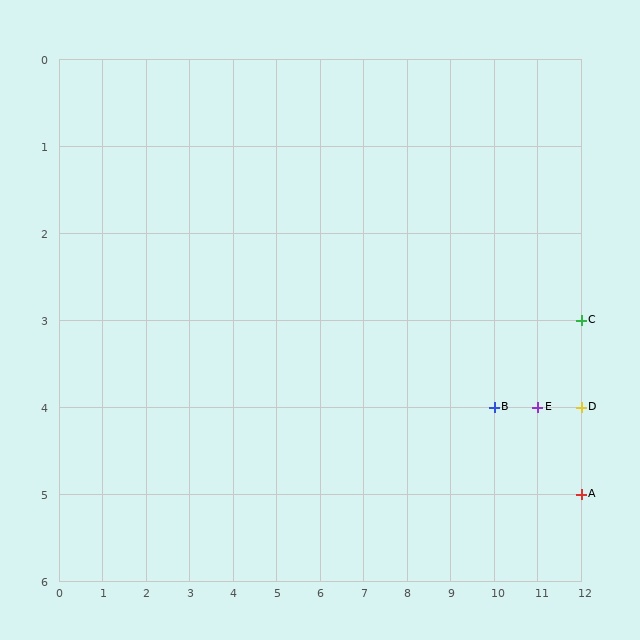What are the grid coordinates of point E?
Point E is at grid coordinates (11, 4).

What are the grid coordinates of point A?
Point A is at grid coordinates (12, 5).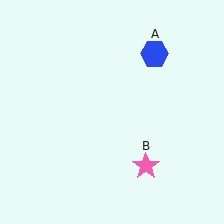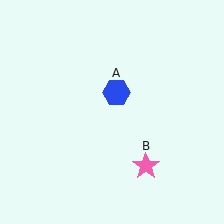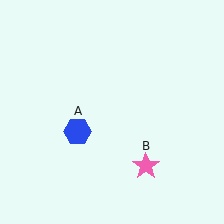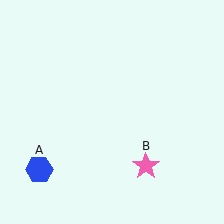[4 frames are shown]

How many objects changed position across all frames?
1 object changed position: blue hexagon (object A).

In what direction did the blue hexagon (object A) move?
The blue hexagon (object A) moved down and to the left.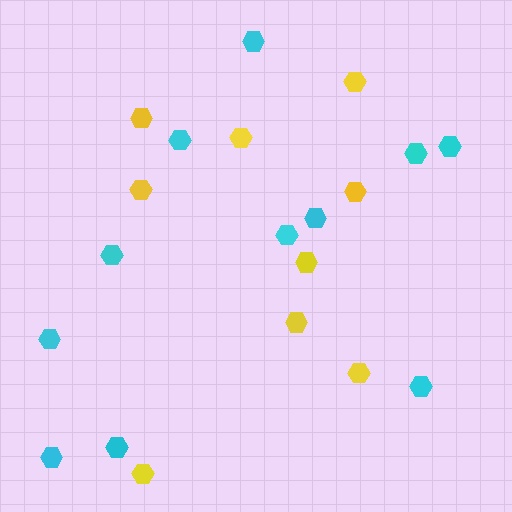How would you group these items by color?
There are 2 groups: one group of cyan hexagons (11) and one group of yellow hexagons (9).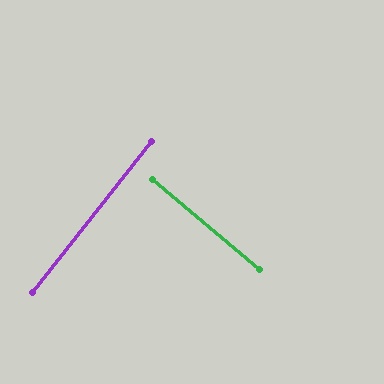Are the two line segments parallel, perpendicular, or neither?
Perpendicular — they meet at approximately 88°.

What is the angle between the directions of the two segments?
Approximately 88 degrees.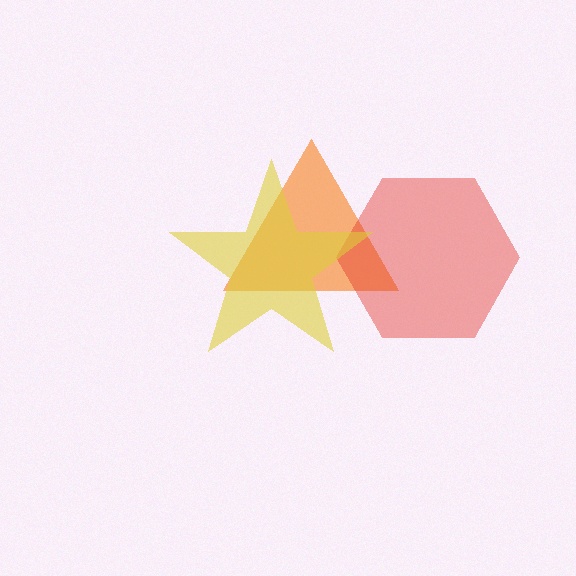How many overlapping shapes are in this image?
There are 3 overlapping shapes in the image.